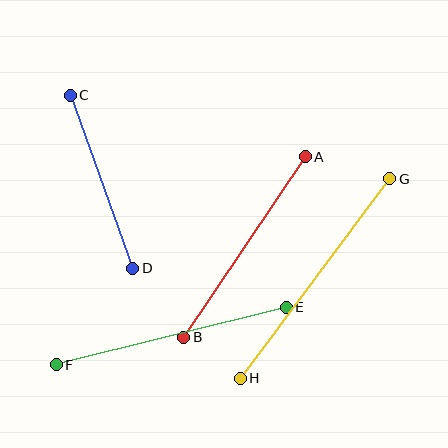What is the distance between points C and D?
The distance is approximately 184 pixels.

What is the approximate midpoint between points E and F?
The midpoint is at approximately (171, 336) pixels.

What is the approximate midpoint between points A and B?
The midpoint is at approximately (244, 247) pixels.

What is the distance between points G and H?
The distance is approximately 249 pixels.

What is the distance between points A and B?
The distance is approximately 218 pixels.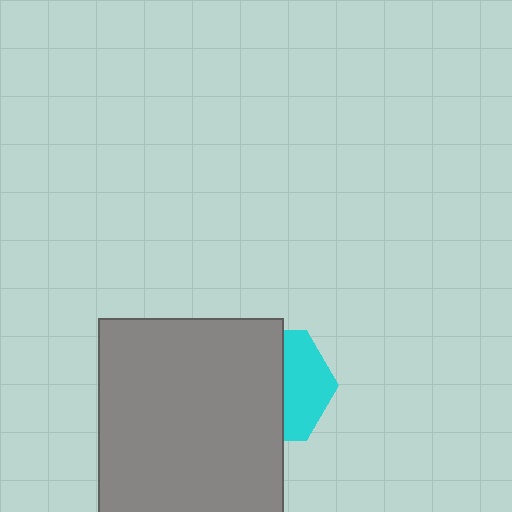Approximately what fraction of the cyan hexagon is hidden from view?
Roughly 59% of the cyan hexagon is hidden behind the gray rectangle.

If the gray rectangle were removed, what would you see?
You would see the complete cyan hexagon.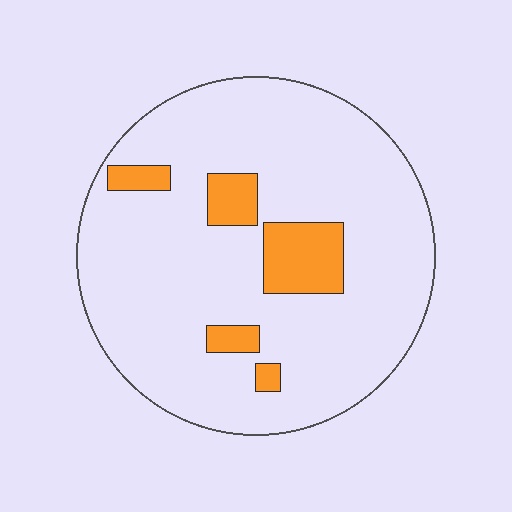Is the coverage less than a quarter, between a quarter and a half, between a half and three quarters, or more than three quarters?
Less than a quarter.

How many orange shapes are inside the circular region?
5.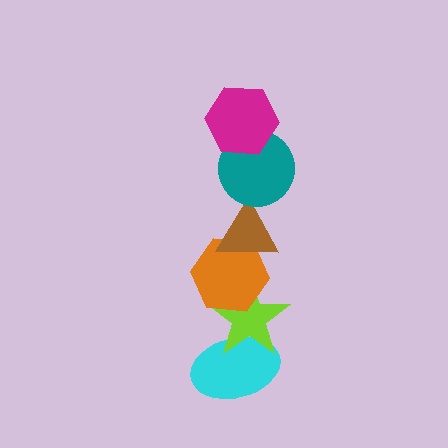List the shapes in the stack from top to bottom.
From top to bottom: the magenta hexagon, the teal circle, the brown triangle, the orange hexagon, the lime star, the cyan ellipse.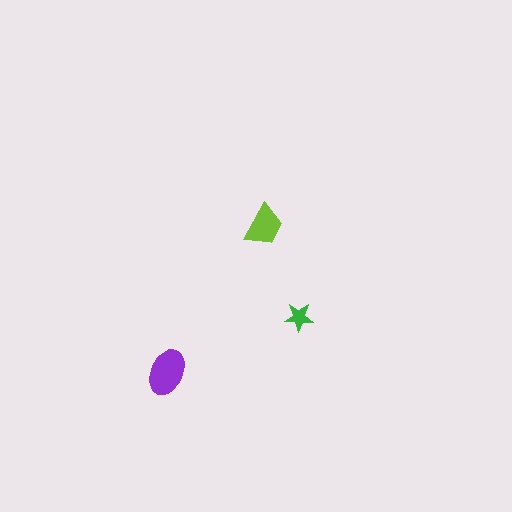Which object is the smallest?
The green star.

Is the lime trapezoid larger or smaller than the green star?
Larger.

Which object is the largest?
The purple ellipse.